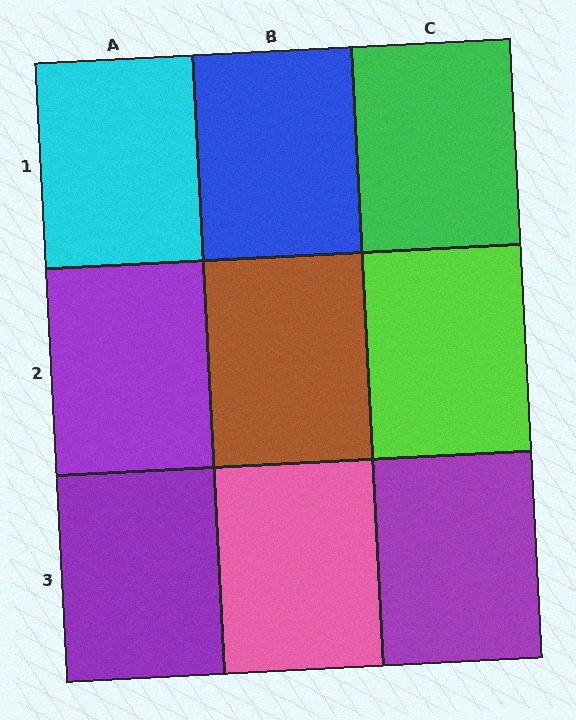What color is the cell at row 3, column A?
Purple.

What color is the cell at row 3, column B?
Pink.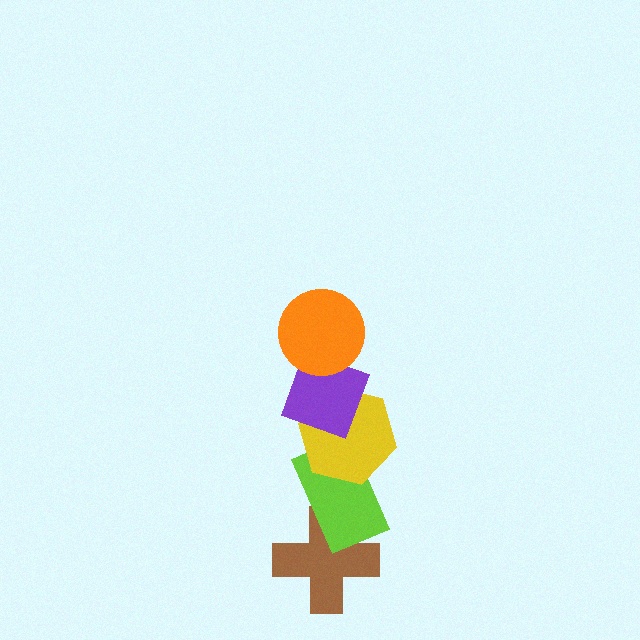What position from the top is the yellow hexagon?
The yellow hexagon is 3rd from the top.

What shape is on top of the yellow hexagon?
The purple diamond is on top of the yellow hexagon.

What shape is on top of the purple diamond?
The orange circle is on top of the purple diamond.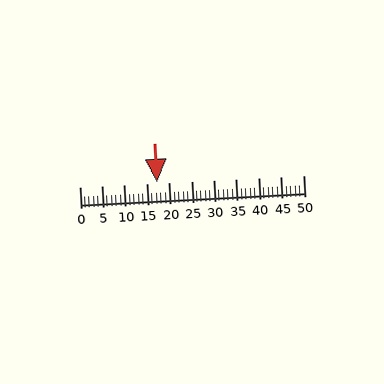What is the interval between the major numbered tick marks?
The major tick marks are spaced 5 units apart.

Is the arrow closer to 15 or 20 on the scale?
The arrow is closer to 15.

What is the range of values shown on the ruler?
The ruler shows values from 0 to 50.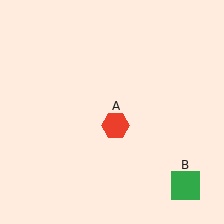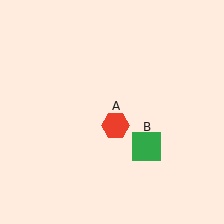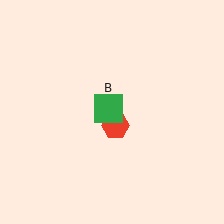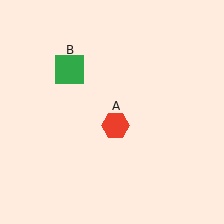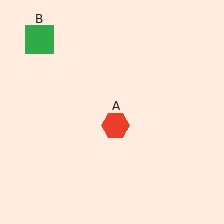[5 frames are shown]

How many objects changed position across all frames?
1 object changed position: green square (object B).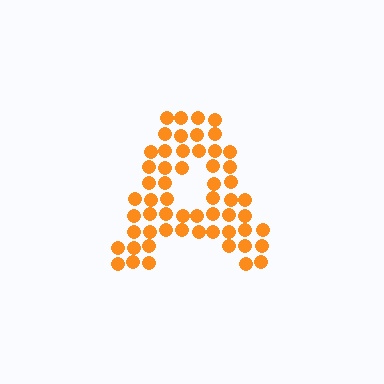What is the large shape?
The large shape is the letter A.